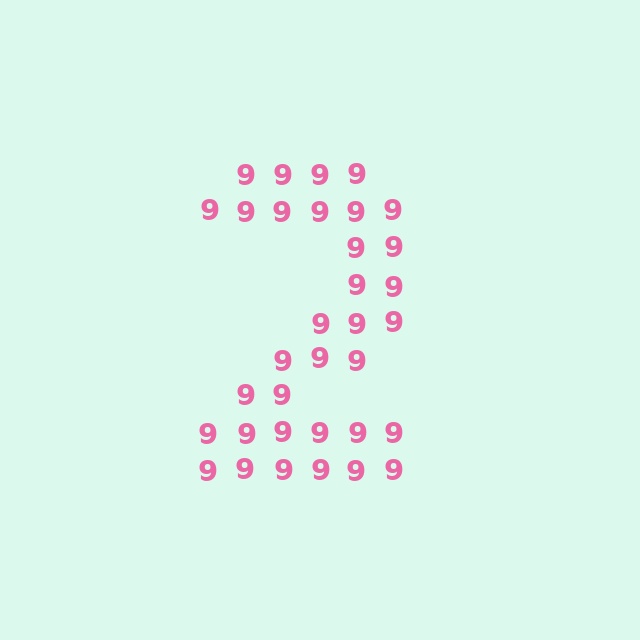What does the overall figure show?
The overall figure shows the digit 2.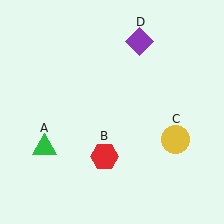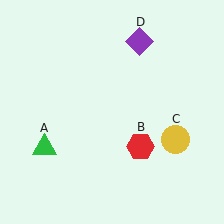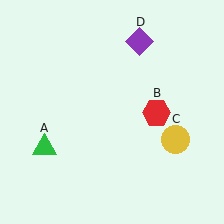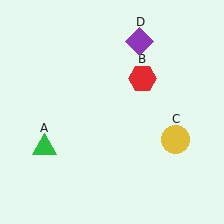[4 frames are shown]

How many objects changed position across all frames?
1 object changed position: red hexagon (object B).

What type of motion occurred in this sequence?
The red hexagon (object B) rotated counterclockwise around the center of the scene.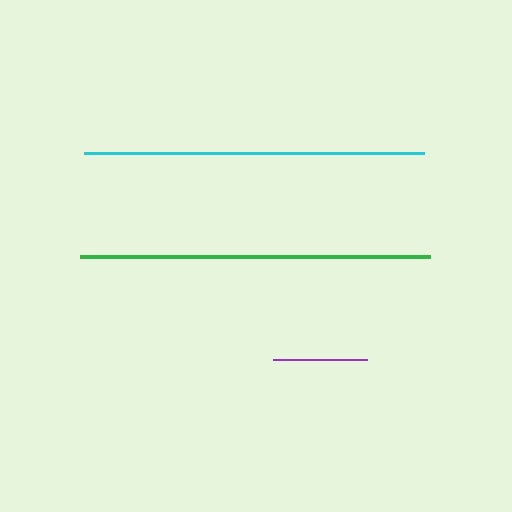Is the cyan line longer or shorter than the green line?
The green line is longer than the cyan line.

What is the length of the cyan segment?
The cyan segment is approximately 340 pixels long.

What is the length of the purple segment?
The purple segment is approximately 94 pixels long.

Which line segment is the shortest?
The purple line is the shortest at approximately 94 pixels.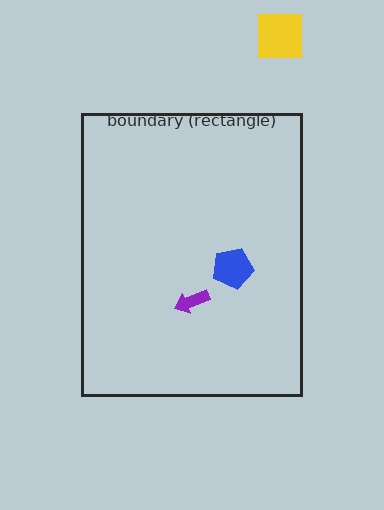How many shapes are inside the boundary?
2 inside, 1 outside.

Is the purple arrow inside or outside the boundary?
Inside.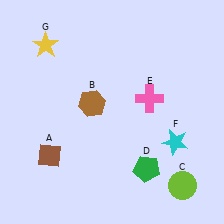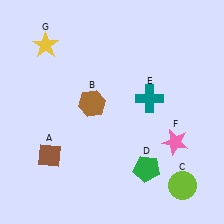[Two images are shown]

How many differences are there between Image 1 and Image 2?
There are 2 differences between the two images.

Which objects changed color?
E changed from pink to teal. F changed from cyan to pink.